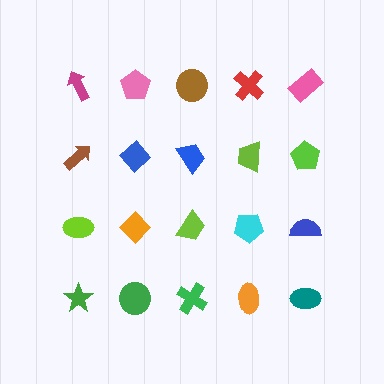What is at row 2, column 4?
A lime trapezoid.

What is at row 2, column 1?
A brown arrow.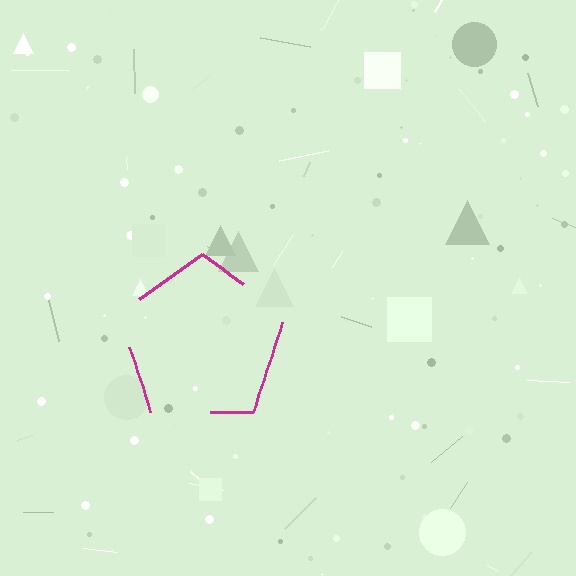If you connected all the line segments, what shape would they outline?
They would outline a pentagon.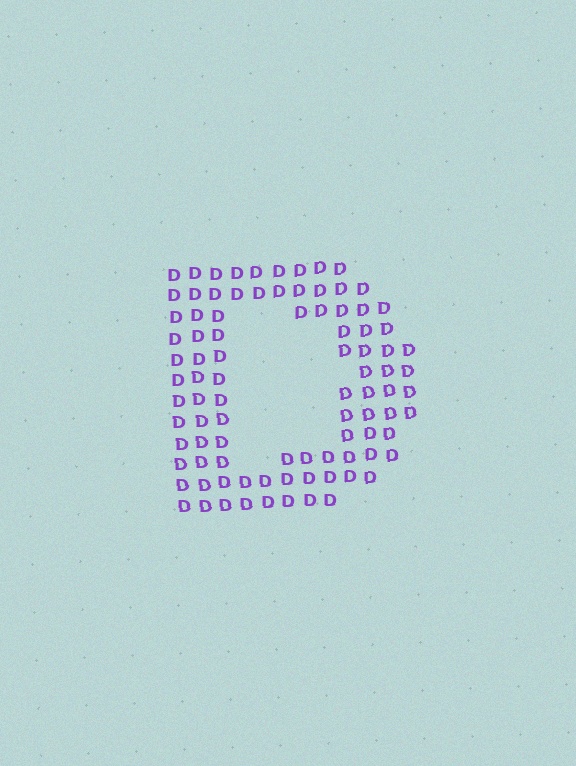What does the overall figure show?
The overall figure shows the letter D.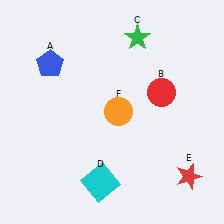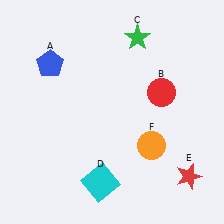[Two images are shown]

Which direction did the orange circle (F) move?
The orange circle (F) moved down.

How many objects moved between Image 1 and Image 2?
1 object moved between the two images.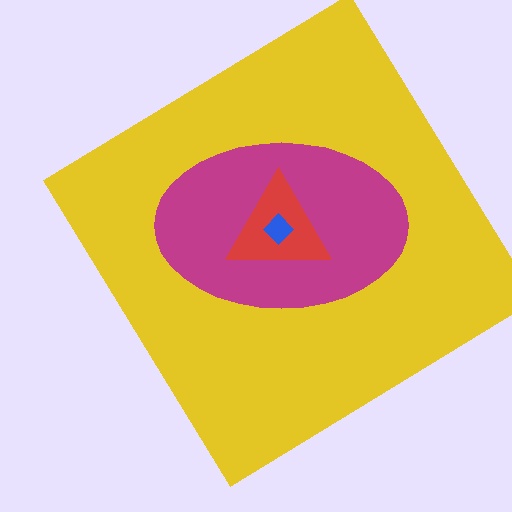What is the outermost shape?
The yellow diamond.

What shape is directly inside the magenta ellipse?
The red triangle.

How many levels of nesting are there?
4.